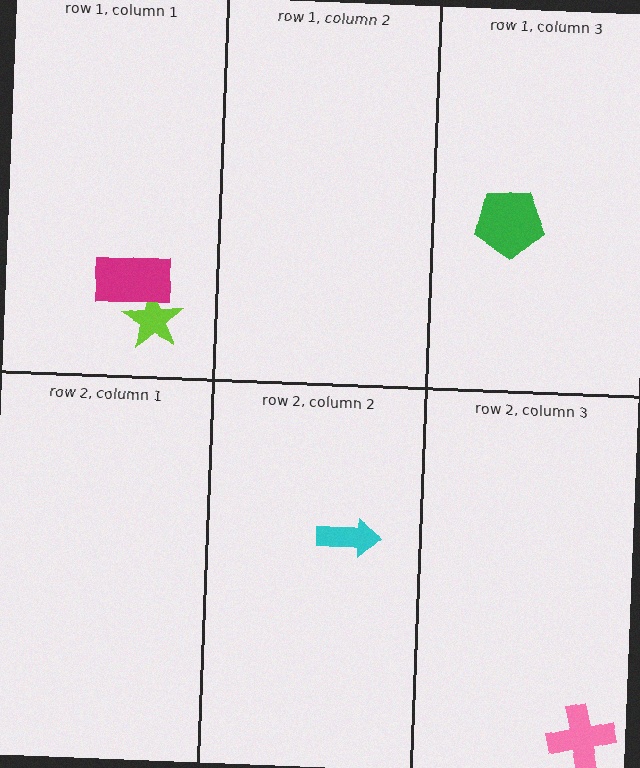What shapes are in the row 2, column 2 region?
The cyan arrow.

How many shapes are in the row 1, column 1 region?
2.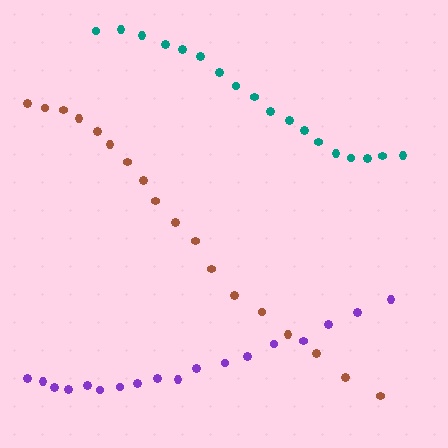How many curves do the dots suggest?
There are 3 distinct paths.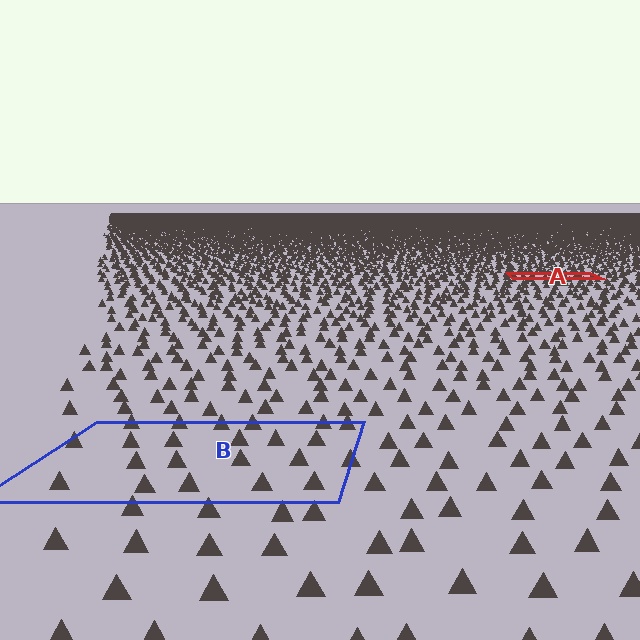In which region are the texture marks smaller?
The texture marks are smaller in region A, because it is farther away.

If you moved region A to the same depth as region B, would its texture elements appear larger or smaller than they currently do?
They would appear larger. At a closer depth, the same texture elements are projected at a bigger on-screen size.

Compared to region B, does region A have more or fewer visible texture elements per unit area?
Region A has more texture elements per unit area — they are packed more densely because it is farther away.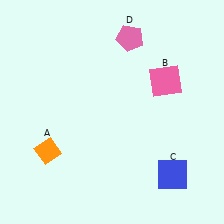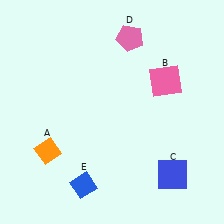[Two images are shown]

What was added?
A blue diamond (E) was added in Image 2.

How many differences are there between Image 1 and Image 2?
There is 1 difference between the two images.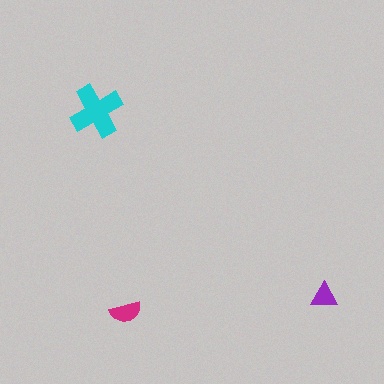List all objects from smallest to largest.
The purple triangle, the magenta semicircle, the cyan cross.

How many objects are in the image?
There are 3 objects in the image.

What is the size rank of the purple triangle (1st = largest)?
3rd.